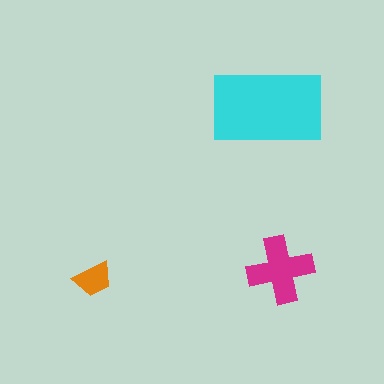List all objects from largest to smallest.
The cyan rectangle, the magenta cross, the orange trapezoid.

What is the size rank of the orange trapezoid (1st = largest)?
3rd.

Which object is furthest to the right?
The magenta cross is rightmost.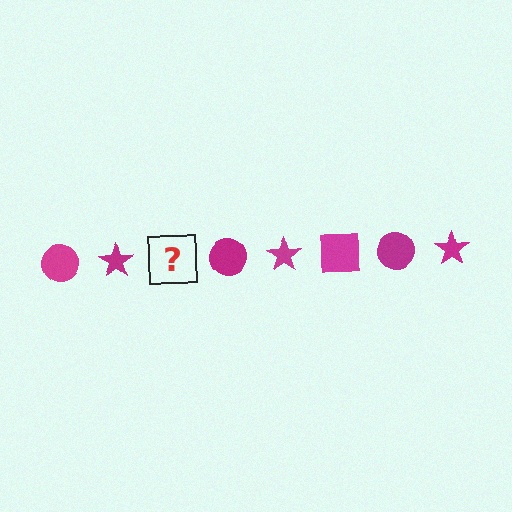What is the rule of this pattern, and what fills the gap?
The rule is that the pattern cycles through circle, star, square shapes in magenta. The gap should be filled with a magenta square.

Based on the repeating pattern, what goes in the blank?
The blank should be a magenta square.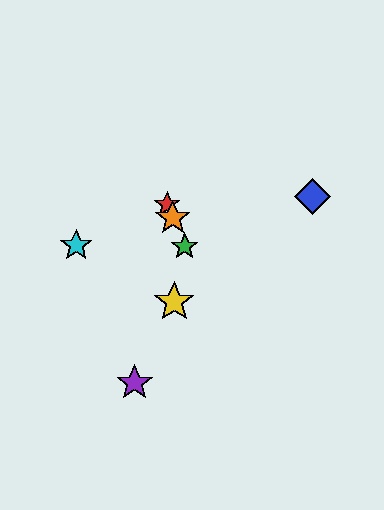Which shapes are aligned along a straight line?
The red star, the green star, the orange star are aligned along a straight line.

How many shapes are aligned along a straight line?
3 shapes (the red star, the green star, the orange star) are aligned along a straight line.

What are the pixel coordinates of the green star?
The green star is at (185, 246).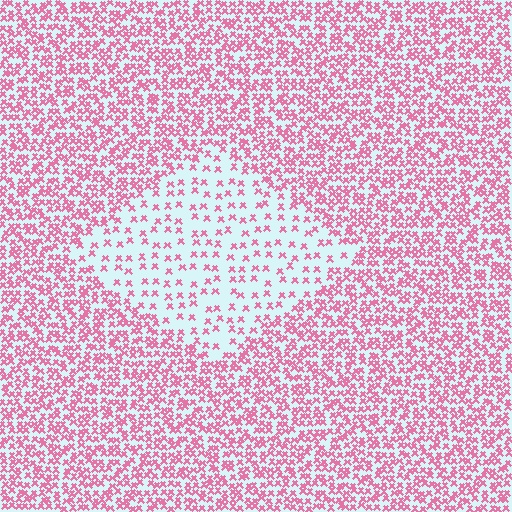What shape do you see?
I see a diamond.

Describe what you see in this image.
The image contains small pink elements arranged at two different densities. A diamond-shaped region is visible where the elements are less densely packed than the surrounding area.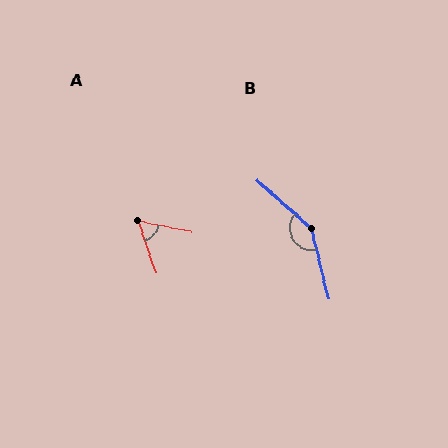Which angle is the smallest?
A, at approximately 60 degrees.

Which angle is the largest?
B, at approximately 145 degrees.